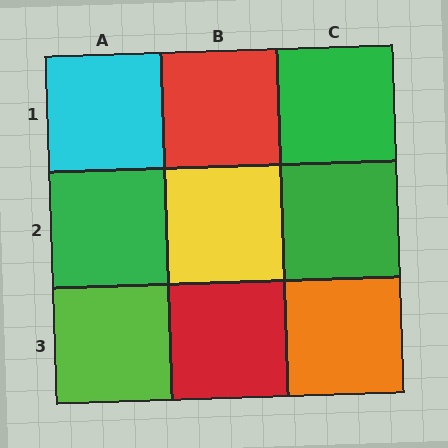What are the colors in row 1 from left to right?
Cyan, red, green.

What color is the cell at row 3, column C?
Orange.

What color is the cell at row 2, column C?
Green.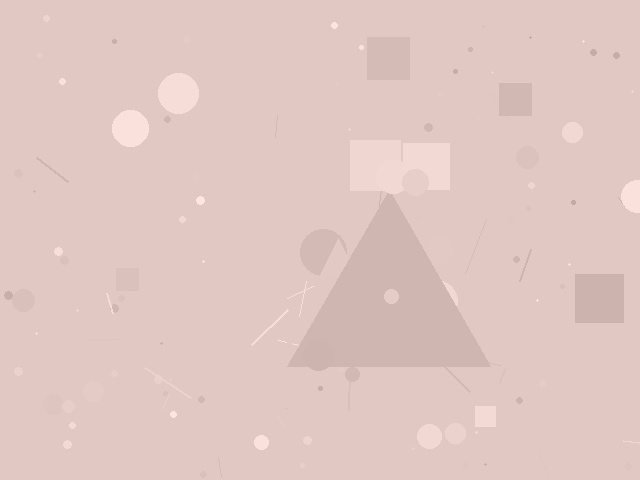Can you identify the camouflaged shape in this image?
The camouflaged shape is a triangle.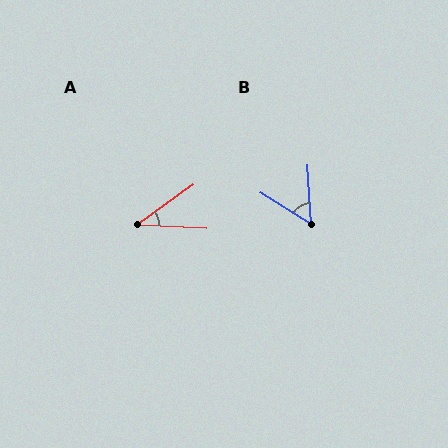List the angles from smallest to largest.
A (39°), B (54°).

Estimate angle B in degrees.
Approximately 54 degrees.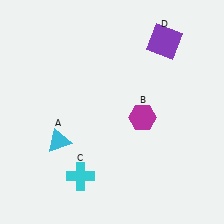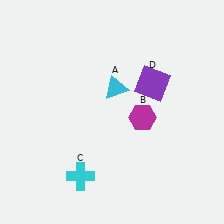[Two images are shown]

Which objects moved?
The objects that moved are: the cyan triangle (A), the purple square (D).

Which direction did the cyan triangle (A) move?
The cyan triangle (A) moved right.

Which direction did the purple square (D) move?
The purple square (D) moved down.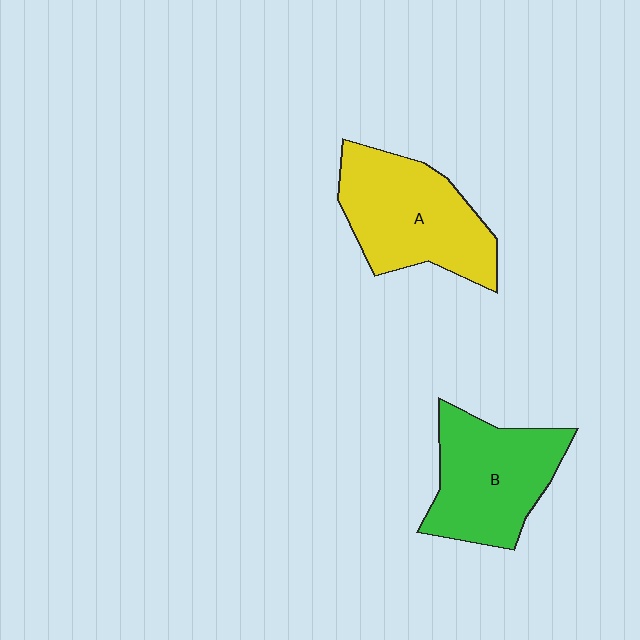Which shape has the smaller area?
Shape B (green).